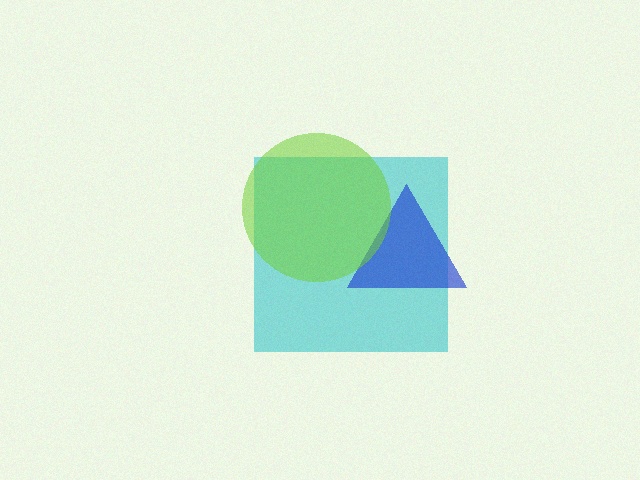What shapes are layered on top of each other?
The layered shapes are: a cyan square, a blue triangle, a lime circle.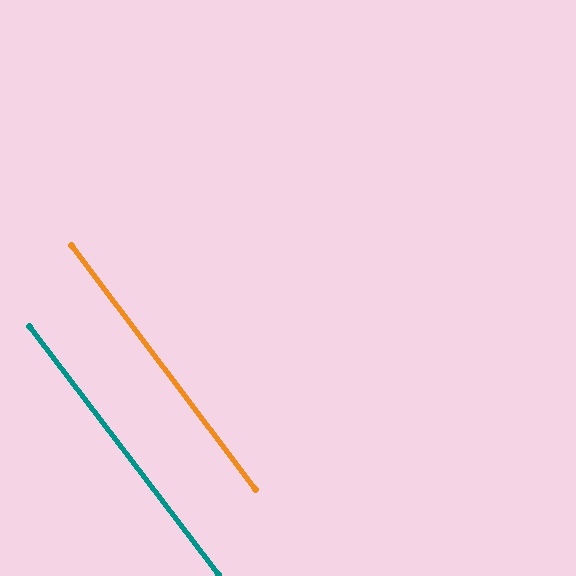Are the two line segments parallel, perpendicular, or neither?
Parallel — their directions differ by only 0.4°.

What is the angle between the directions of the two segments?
Approximately 0 degrees.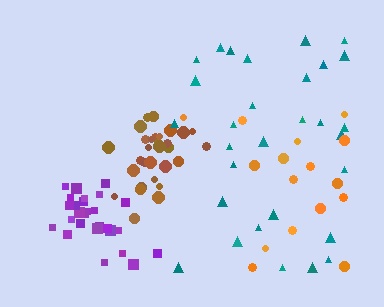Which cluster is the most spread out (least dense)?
Orange.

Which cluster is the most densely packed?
Brown.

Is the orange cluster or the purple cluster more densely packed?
Purple.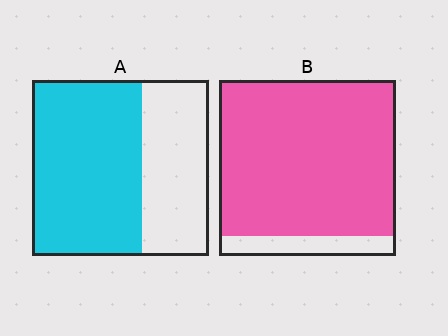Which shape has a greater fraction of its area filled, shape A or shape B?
Shape B.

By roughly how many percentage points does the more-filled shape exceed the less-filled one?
By roughly 25 percentage points (B over A).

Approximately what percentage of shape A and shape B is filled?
A is approximately 60% and B is approximately 90%.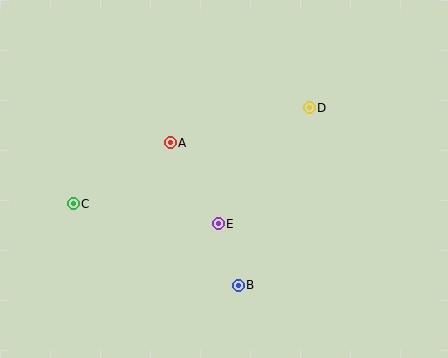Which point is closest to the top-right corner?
Point D is closest to the top-right corner.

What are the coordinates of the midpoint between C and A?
The midpoint between C and A is at (122, 173).